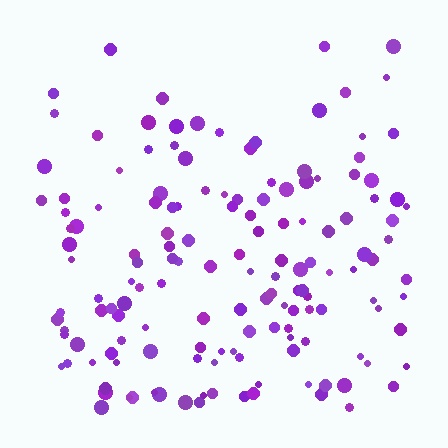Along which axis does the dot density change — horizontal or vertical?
Vertical.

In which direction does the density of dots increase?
From top to bottom, with the bottom side densest.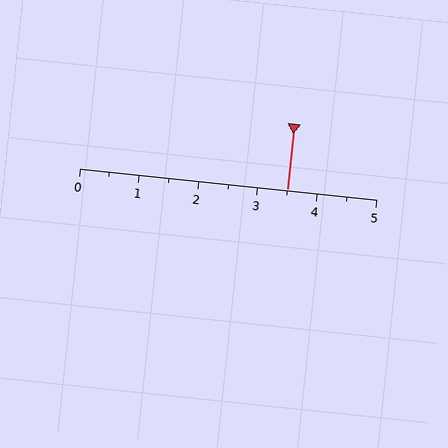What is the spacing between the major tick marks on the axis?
The major ticks are spaced 1 apart.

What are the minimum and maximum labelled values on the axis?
The axis runs from 0 to 5.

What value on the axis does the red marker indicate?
The marker indicates approximately 3.5.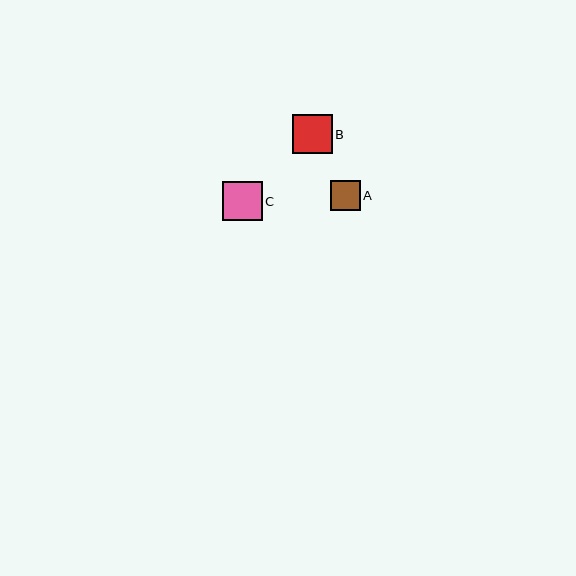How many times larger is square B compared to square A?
Square B is approximately 1.3 times the size of square A.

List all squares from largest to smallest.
From largest to smallest: C, B, A.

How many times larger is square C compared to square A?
Square C is approximately 1.3 times the size of square A.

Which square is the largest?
Square C is the largest with a size of approximately 40 pixels.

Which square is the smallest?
Square A is the smallest with a size of approximately 30 pixels.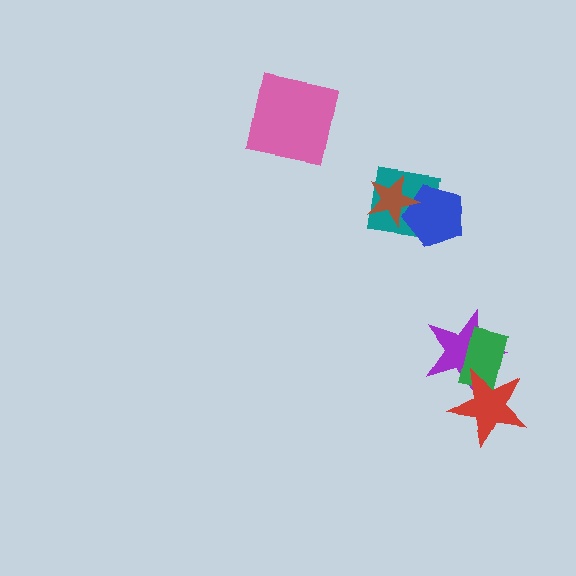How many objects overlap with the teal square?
2 objects overlap with the teal square.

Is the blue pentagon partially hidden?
Yes, it is partially covered by another shape.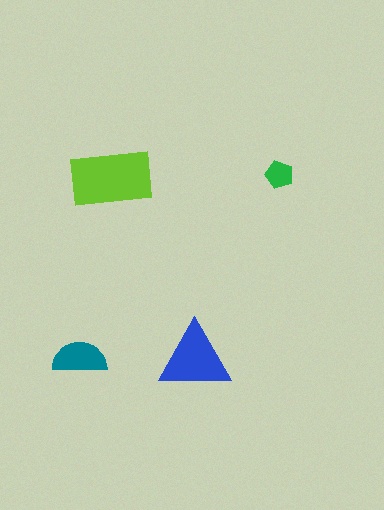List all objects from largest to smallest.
The lime rectangle, the blue triangle, the teal semicircle, the green pentagon.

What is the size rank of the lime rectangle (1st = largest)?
1st.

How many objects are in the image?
There are 4 objects in the image.